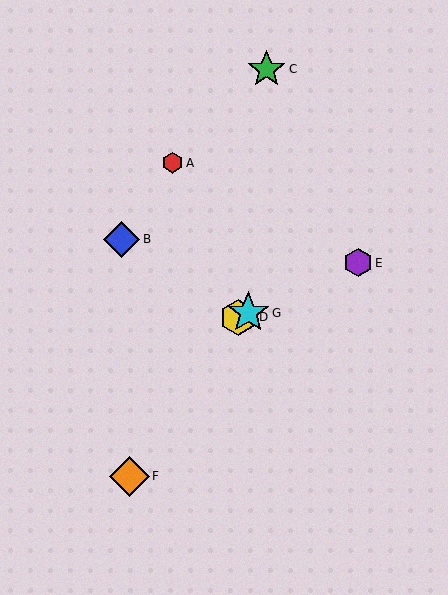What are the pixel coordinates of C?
Object C is at (267, 69).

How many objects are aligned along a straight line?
3 objects (D, E, G) are aligned along a straight line.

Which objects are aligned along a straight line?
Objects D, E, G are aligned along a straight line.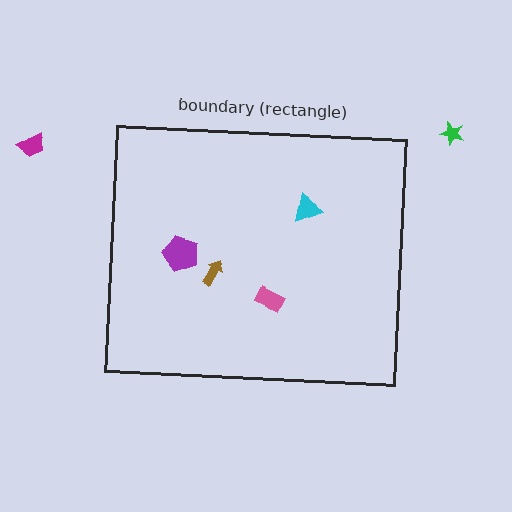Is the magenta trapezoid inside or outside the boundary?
Outside.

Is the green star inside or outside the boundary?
Outside.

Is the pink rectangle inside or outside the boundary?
Inside.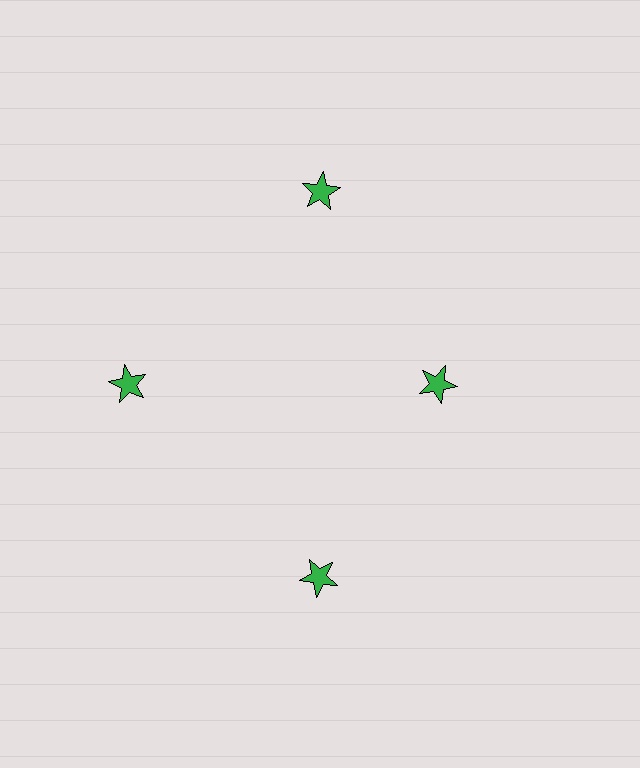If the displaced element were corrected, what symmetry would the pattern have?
It would have 4-fold rotational symmetry — the pattern would map onto itself every 90 degrees.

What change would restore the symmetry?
The symmetry would be restored by moving it outward, back onto the ring so that all 4 stars sit at equal angles and equal distance from the center.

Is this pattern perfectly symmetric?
No. The 4 green stars are arranged in a ring, but one element near the 3 o'clock position is pulled inward toward the center, breaking the 4-fold rotational symmetry.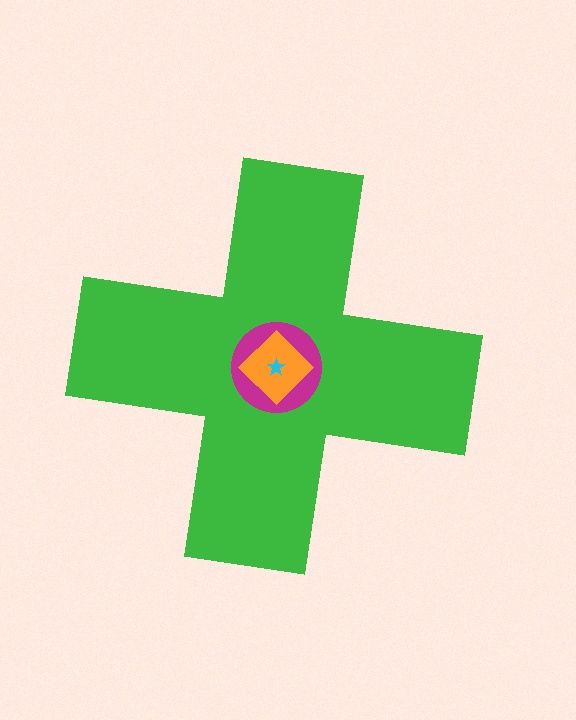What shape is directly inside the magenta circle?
The orange diamond.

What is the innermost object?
The cyan star.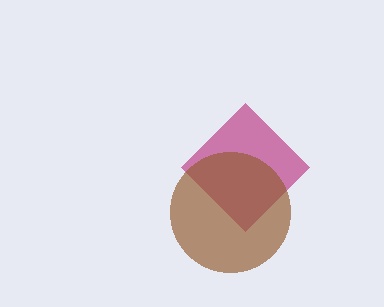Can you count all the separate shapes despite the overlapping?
Yes, there are 2 separate shapes.